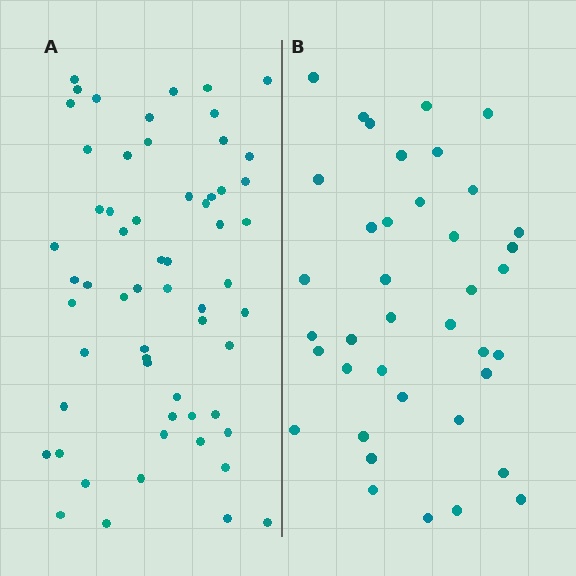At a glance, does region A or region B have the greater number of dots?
Region A (the left region) has more dots.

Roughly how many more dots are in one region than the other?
Region A has approximately 20 more dots than region B.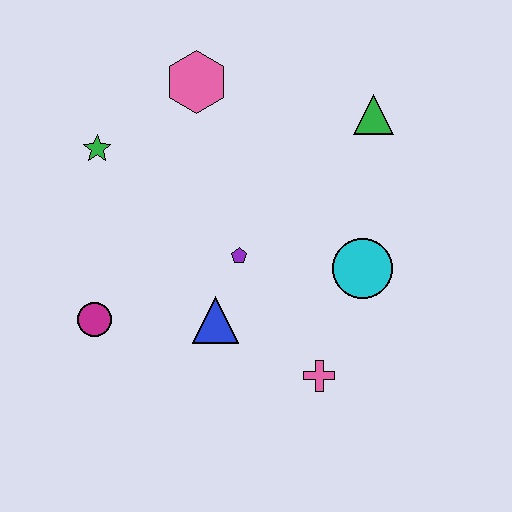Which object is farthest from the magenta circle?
The green triangle is farthest from the magenta circle.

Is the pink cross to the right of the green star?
Yes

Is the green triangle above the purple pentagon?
Yes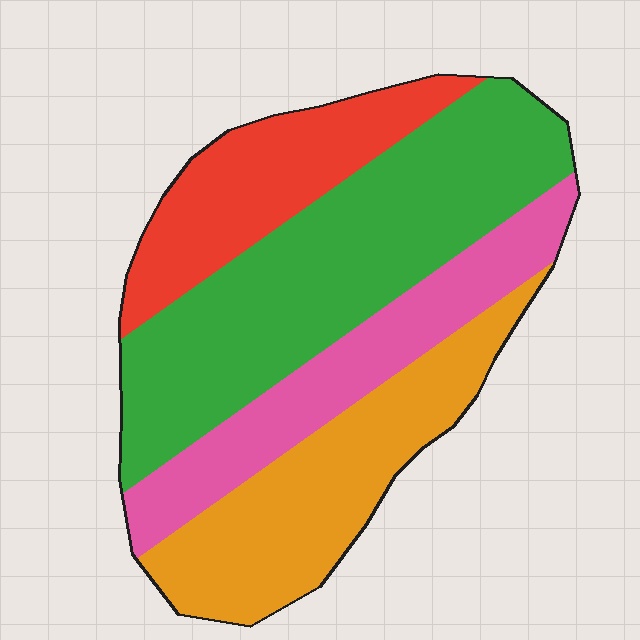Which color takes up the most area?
Green, at roughly 40%.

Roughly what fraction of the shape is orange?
Orange takes up about one quarter (1/4) of the shape.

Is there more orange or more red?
Orange.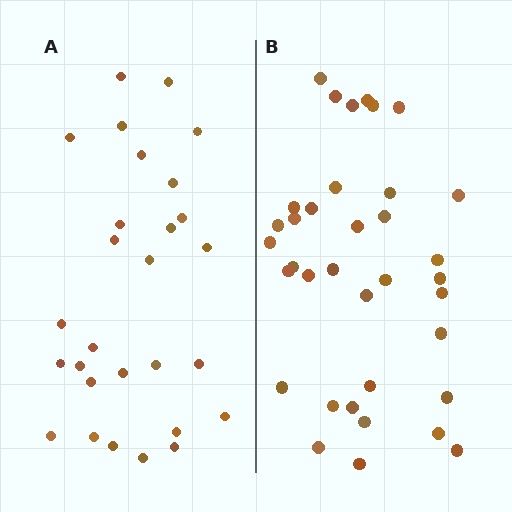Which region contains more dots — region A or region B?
Region B (the right region) has more dots.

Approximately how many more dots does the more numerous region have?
Region B has roughly 8 or so more dots than region A.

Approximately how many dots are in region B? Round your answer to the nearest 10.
About 40 dots. (The exact count is 36, which rounds to 40.)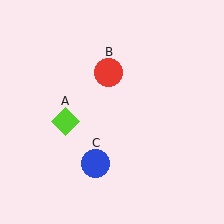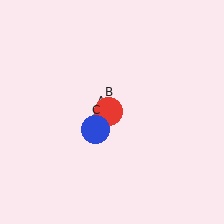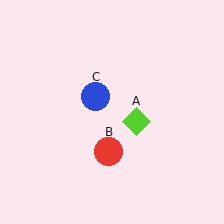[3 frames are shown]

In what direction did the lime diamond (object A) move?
The lime diamond (object A) moved right.